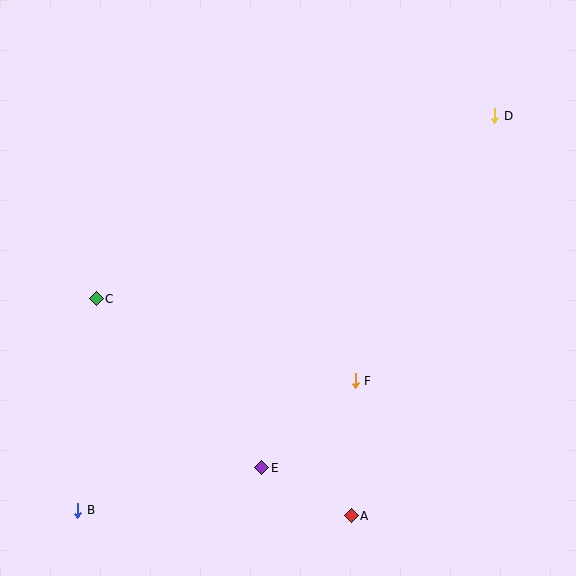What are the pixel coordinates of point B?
Point B is at (78, 510).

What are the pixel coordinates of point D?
Point D is at (495, 116).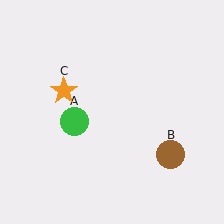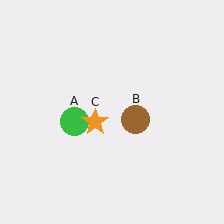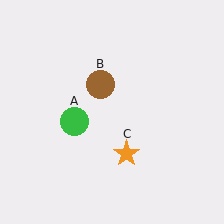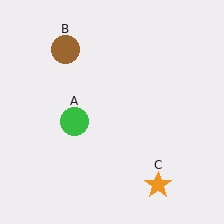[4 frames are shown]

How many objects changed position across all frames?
2 objects changed position: brown circle (object B), orange star (object C).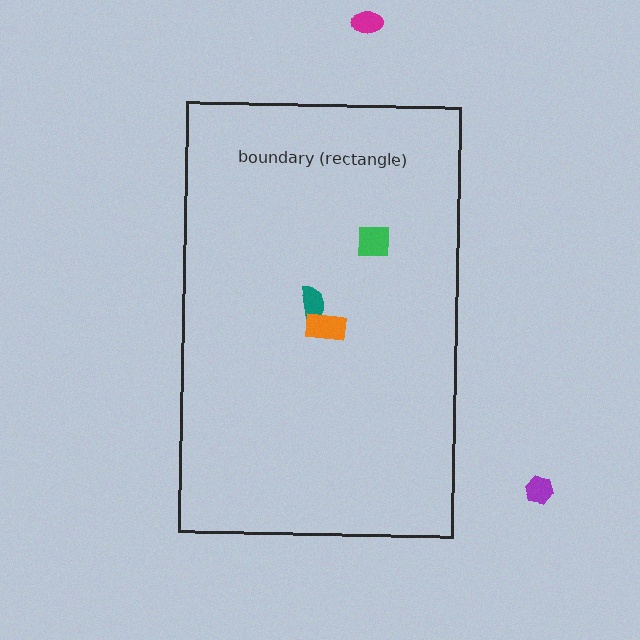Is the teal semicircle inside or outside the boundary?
Inside.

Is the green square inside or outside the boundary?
Inside.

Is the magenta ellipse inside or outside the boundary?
Outside.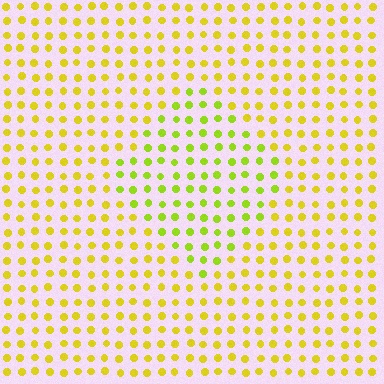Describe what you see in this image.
The image is filled with small yellow elements in a uniform arrangement. A diamond-shaped region is visible where the elements are tinted to a slightly different hue, forming a subtle color boundary.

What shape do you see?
I see a diamond.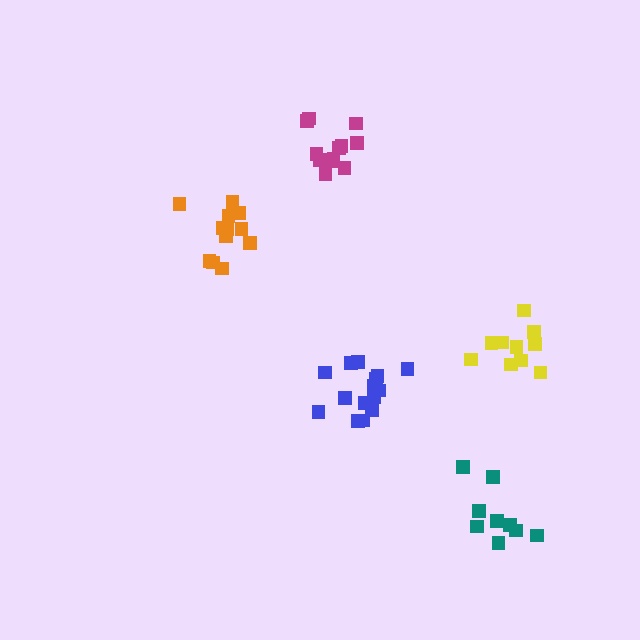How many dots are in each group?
Group 1: 9 dots, Group 2: 12 dots, Group 3: 12 dots, Group 4: 10 dots, Group 5: 15 dots (58 total).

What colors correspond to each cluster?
The clusters are colored: teal, orange, magenta, yellow, blue.